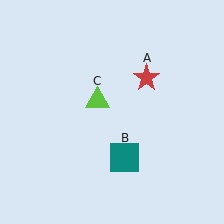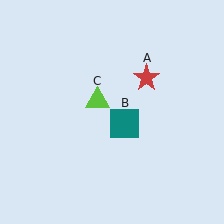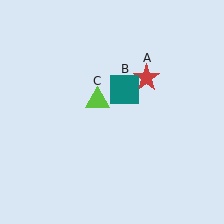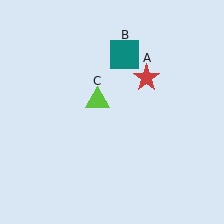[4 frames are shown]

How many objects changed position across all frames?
1 object changed position: teal square (object B).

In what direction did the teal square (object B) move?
The teal square (object B) moved up.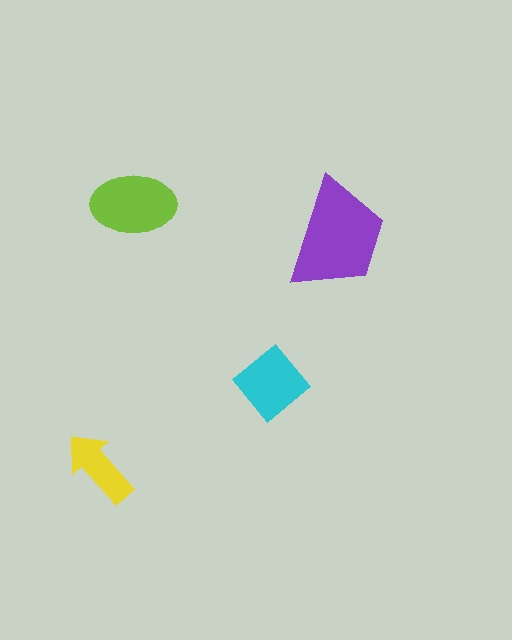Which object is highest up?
The lime ellipse is topmost.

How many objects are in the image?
There are 4 objects in the image.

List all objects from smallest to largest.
The yellow arrow, the cyan diamond, the lime ellipse, the purple trapezoid.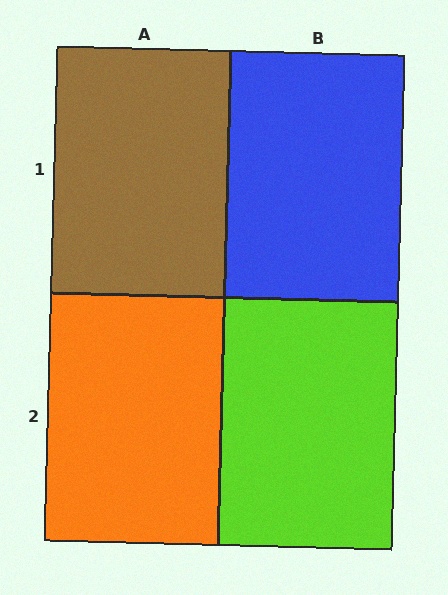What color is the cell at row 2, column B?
Lime.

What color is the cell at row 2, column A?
Orange.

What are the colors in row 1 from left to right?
Brown, blue.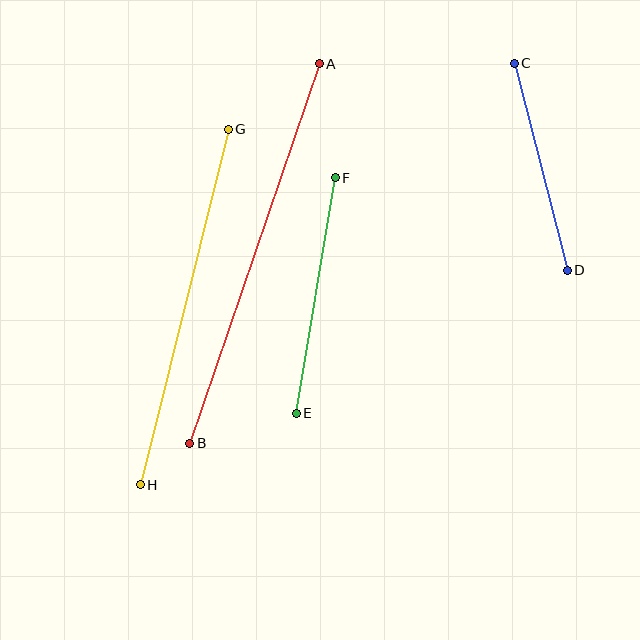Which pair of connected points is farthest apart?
Points A and B are farthest apart.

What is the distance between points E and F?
The distance is approximately 239 pixels.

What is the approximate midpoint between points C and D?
The midpoint is at approximately (541, 167) pixels.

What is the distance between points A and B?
The distance is approximately 401 pixels.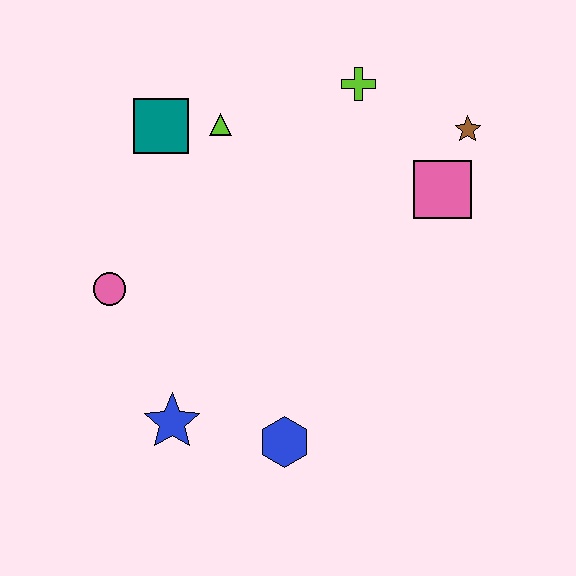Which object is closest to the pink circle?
The blue star is closest to the pink circle.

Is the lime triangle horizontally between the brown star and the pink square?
No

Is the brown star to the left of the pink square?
No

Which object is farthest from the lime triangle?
The blue hexagon is farthest from the lime triangle.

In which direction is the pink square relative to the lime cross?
The pink square is below the lime cross.